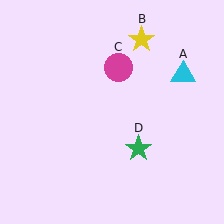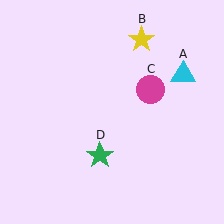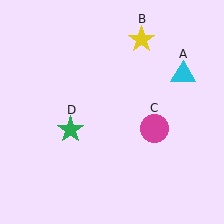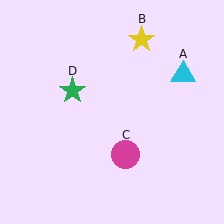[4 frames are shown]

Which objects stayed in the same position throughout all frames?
Cyan triangle (object A) and yellow star (object B) remained stationary.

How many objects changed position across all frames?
2 objects changed position: magenta circle (object C), green star (object D).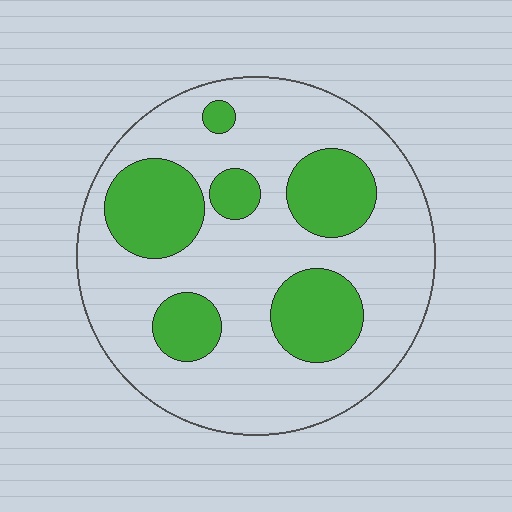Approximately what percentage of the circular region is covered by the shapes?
Approximately 30%.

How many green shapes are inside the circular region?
6.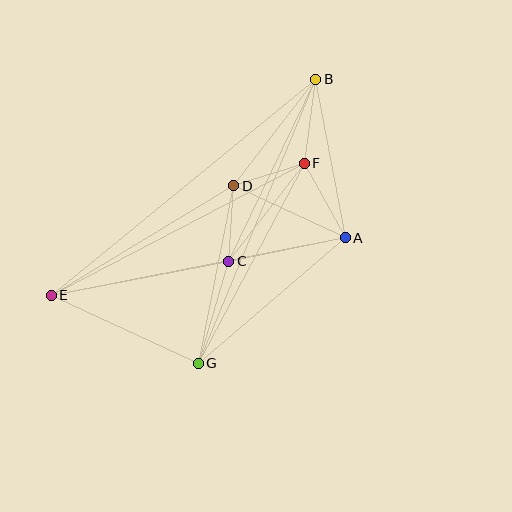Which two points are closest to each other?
Points D and F are closest to each other.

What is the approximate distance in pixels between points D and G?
The distance between D and G is approximately 181 pixels.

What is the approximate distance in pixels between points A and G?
The distance between A and G is approximately 193 pixels.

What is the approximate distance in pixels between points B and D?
The distance between B and D is approximately 134 pixels.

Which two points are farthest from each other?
Points B and E are farthest from each other.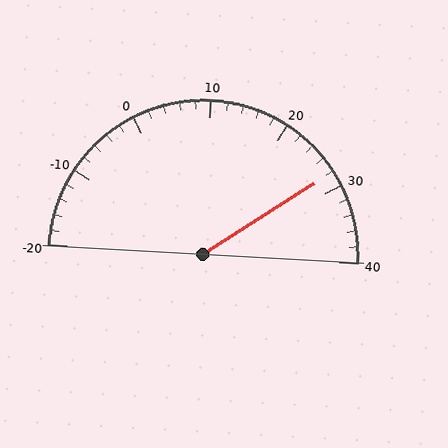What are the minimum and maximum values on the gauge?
The gauge ranges from -20 to 40.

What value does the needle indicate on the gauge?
The needle indicates approximately 28.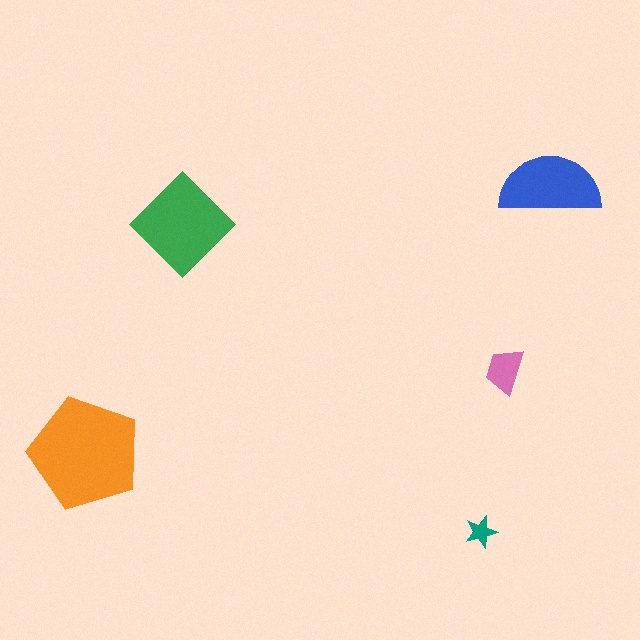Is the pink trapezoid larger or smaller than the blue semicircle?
Smaller.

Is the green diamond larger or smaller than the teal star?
Larger.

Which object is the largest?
The orange pentagon.